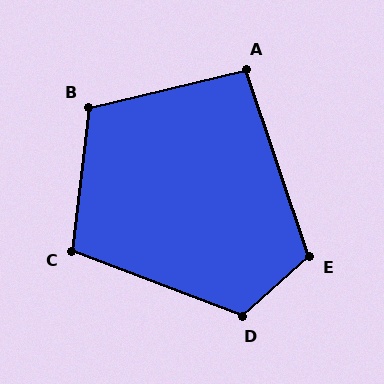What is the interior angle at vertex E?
Approximately 113 degrees (obtuse).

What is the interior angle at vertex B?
Approximately 110 degrees (obtuse).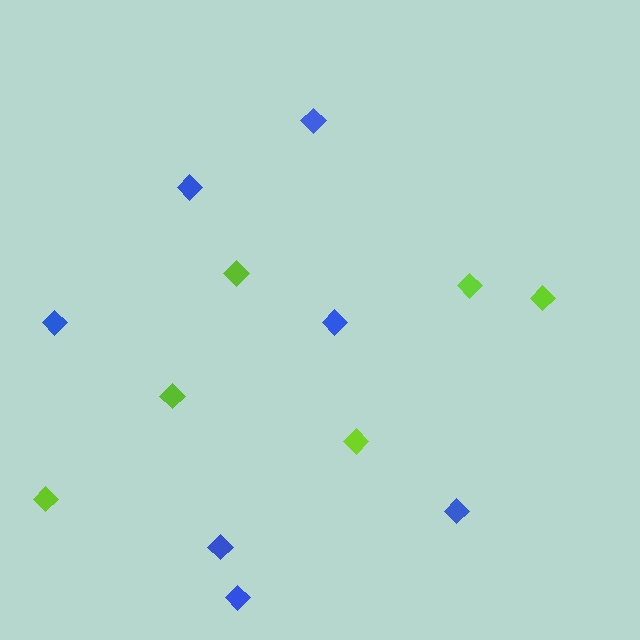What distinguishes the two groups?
There are 2 groups: one group of lime diamonds (6) and one group of blue diamonds (7).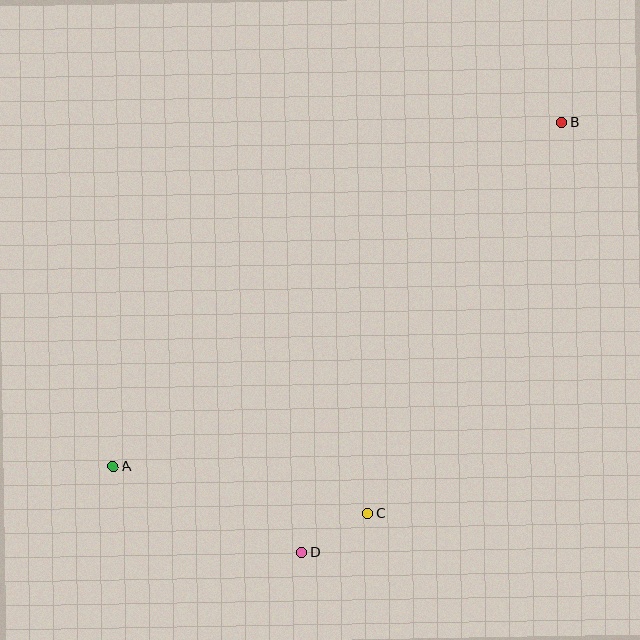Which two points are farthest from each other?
Points A and B are farthest from each other.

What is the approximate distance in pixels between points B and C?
The distance between B and C is approximately 437 pixels.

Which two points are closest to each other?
Points C and D are closest to each other.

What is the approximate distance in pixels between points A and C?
The distance between A and C is approximately 259 pixels.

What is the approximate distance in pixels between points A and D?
The distance between A and D is approximately 207 pixels.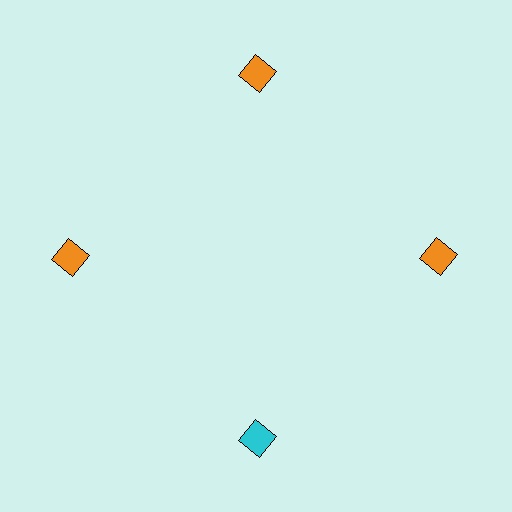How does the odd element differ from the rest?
It has a different color: cyan instead of orange.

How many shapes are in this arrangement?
There are 4 shapes arranged in a ring pattern.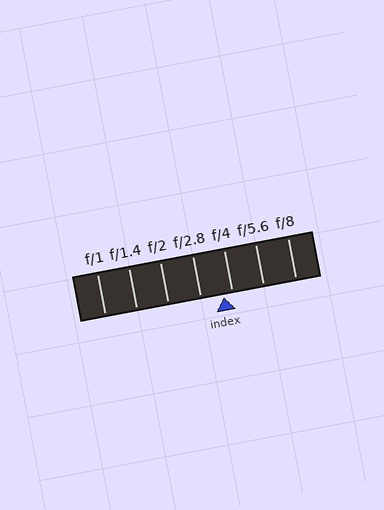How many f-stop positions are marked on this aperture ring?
There are 7 f-stop positions marked.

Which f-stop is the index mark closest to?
The index mark is closest to f/4.